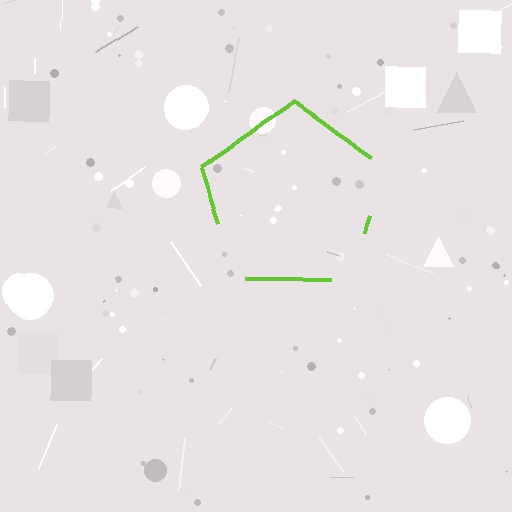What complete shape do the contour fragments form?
The contour fragments form a pentagon.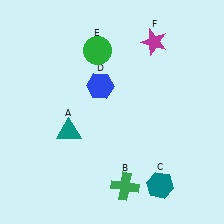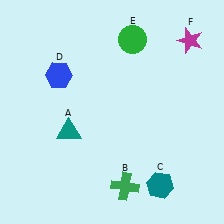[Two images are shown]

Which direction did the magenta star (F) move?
The magenta star (F) moved right.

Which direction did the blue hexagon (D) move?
The blue hexagon (D) moved left.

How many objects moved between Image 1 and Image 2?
3 objects moved between the two images.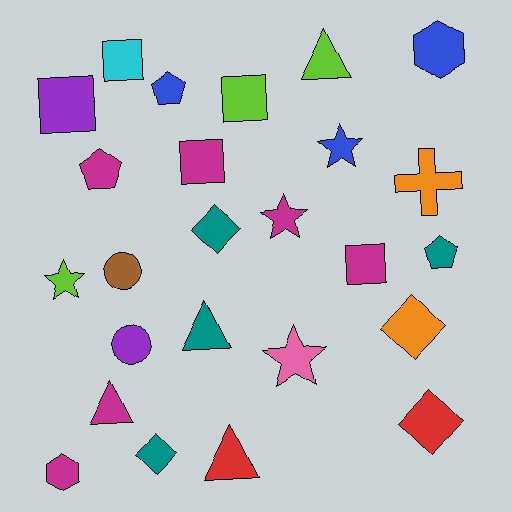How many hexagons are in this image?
There are 2 hexagons.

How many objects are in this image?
There are 25 objects.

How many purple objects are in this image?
There are 2 purple objects.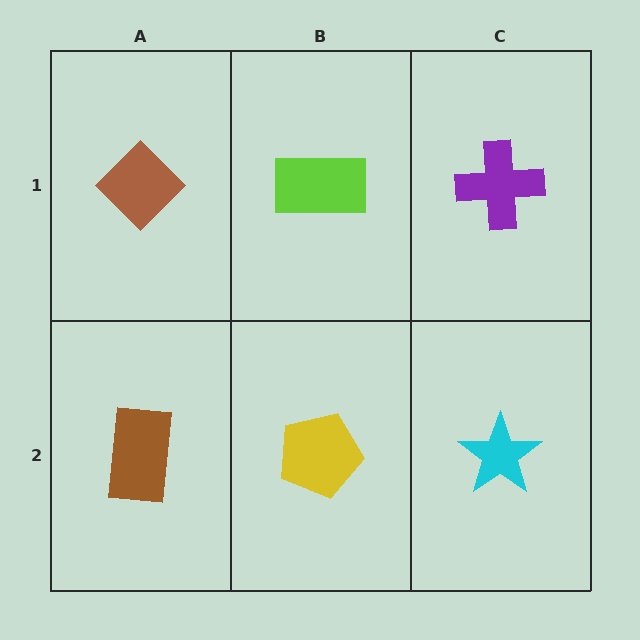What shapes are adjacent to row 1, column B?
A yellow pentagon (row 2, column B), a brown diamond (row 1, column A), a purple cross (row 1, column C).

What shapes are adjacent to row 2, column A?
A brown diamond (row 1, column A), a yellow pentagon (row 2, column B).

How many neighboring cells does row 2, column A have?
2.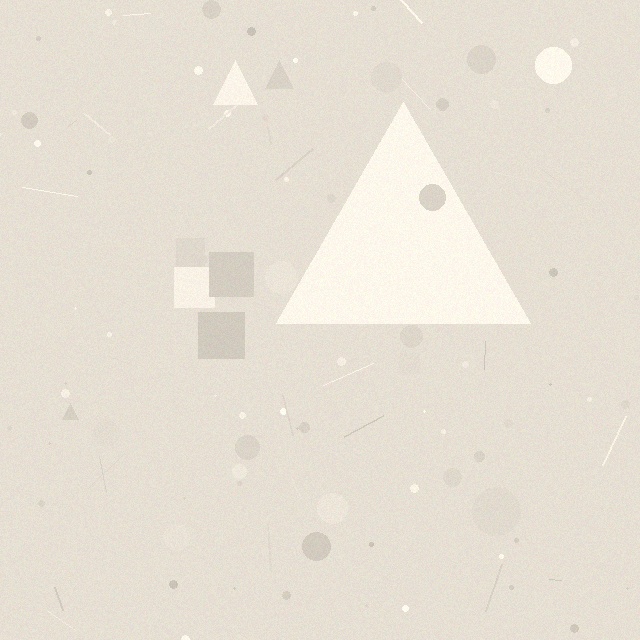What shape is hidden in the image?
A triangle is hidden in the image.